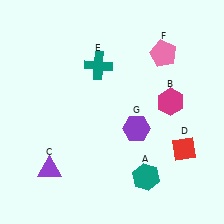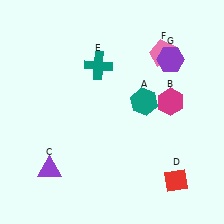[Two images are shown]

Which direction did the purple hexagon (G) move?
The purple hexagon (G) moved up.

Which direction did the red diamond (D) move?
The red diamond (D) moved down.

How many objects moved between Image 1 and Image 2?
3 objects moved between the two images.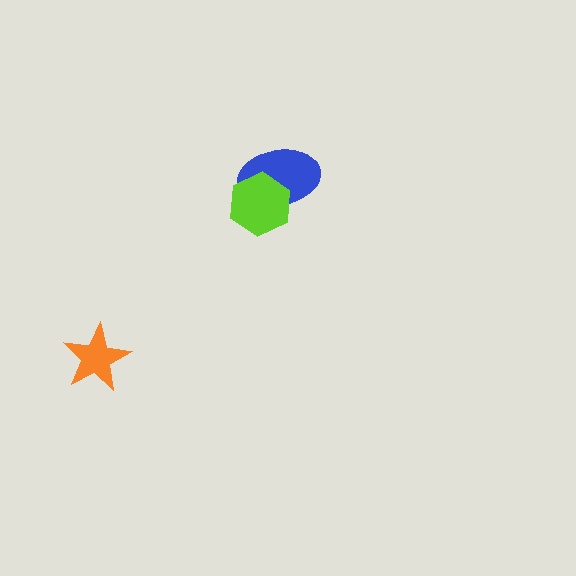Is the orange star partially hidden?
No, no other shape covers it.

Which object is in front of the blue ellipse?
The lime hexagon is in front of the blue ellipse.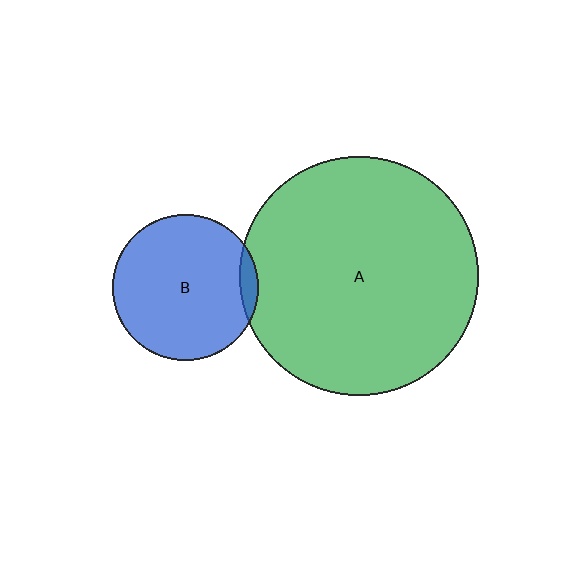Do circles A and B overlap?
Yes.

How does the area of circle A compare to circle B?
Approximately 2.7 times.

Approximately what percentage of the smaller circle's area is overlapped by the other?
Approximately 5%.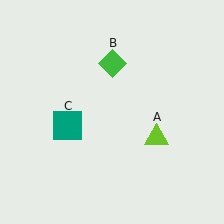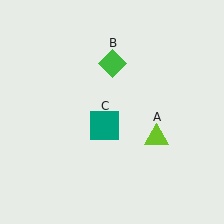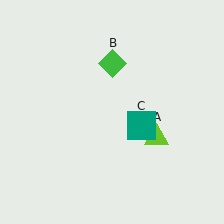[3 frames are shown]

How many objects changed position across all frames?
1 object changed position: teal square (object C).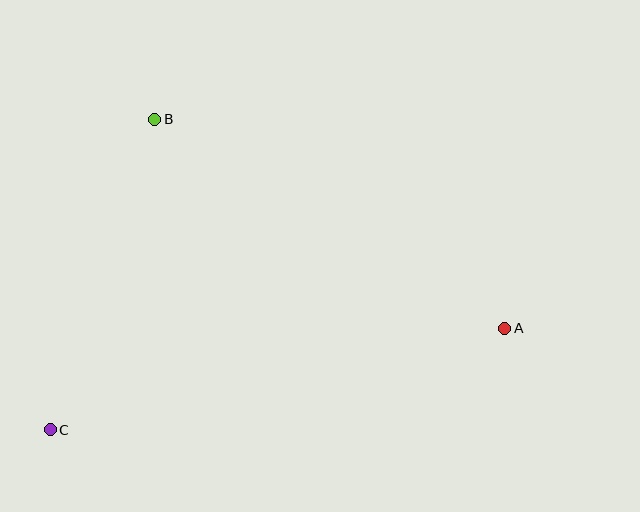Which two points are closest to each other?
Points B and C are closest to each other.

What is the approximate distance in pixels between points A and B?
The distance between A and B is approximately 408 pixels.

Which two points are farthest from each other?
Points A and C are farthest from each other.